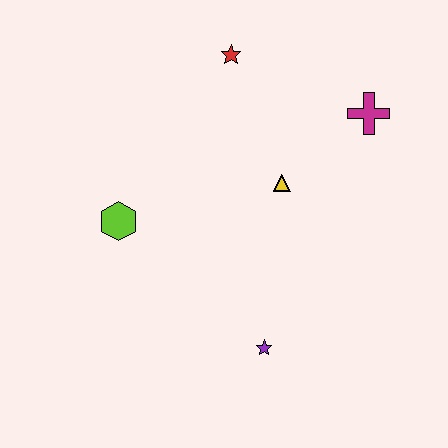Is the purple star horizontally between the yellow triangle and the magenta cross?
No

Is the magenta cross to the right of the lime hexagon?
Yes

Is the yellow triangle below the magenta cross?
Yes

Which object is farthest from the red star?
The purple star is farthest from the red star.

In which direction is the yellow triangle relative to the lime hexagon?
The yellow triangle is to the right of the lime hexagon.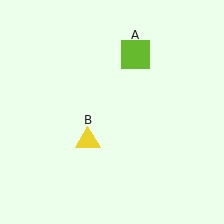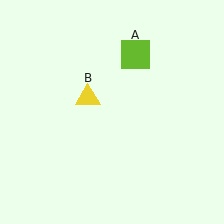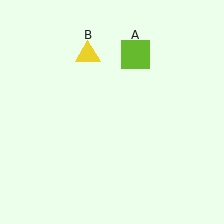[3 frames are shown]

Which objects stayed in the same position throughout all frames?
Lime square (object A) remained stationary.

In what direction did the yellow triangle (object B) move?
The yellow triangle (object B) moved up.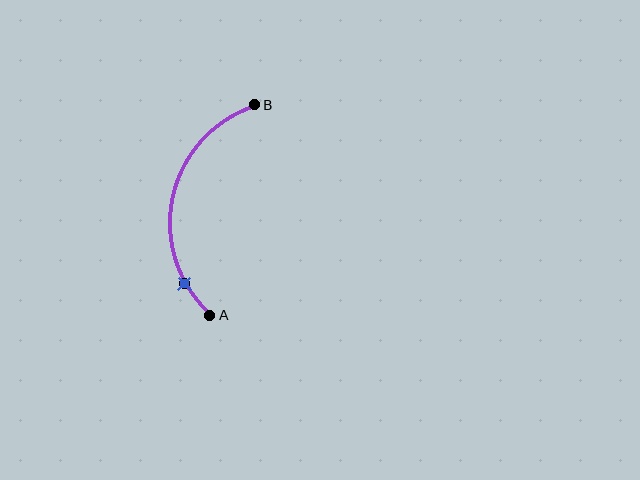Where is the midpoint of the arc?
The arc midpoint is the point on the curve farthest from the straight line joining A and B. It sits to the left of that line.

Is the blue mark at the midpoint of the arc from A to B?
No. The blue mark lies on the arc but is closer to endpoint A. The arc midpoint would be at the point on the curve equidistant along the arc from both A and B.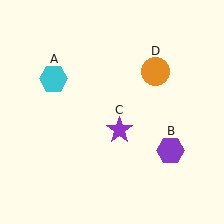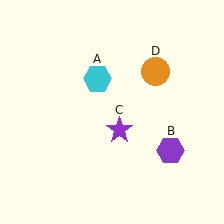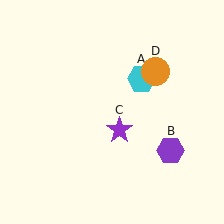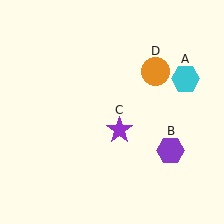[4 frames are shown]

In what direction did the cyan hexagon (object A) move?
The cyan hexagon (object A) moved right.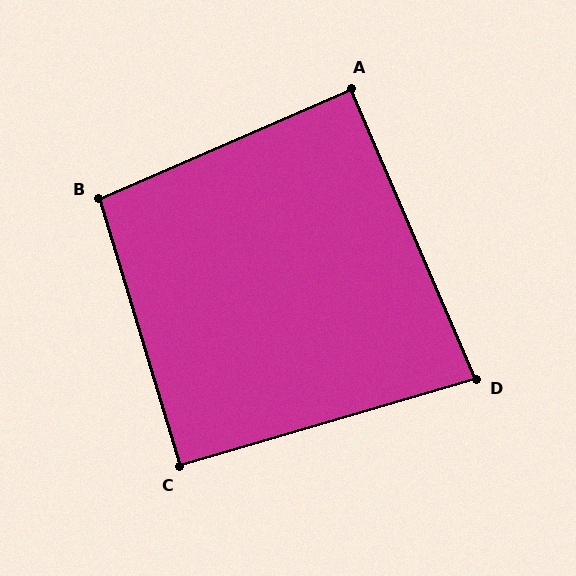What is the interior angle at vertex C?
Approximately 90 degrees (approximately right).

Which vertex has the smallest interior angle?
D, at approximately 83 degrees.